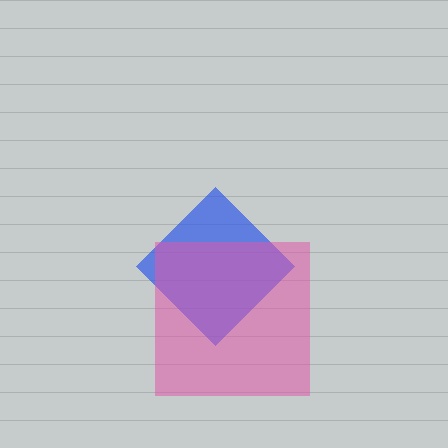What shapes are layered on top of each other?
The layered shapes are: a blue diamond, a pink square.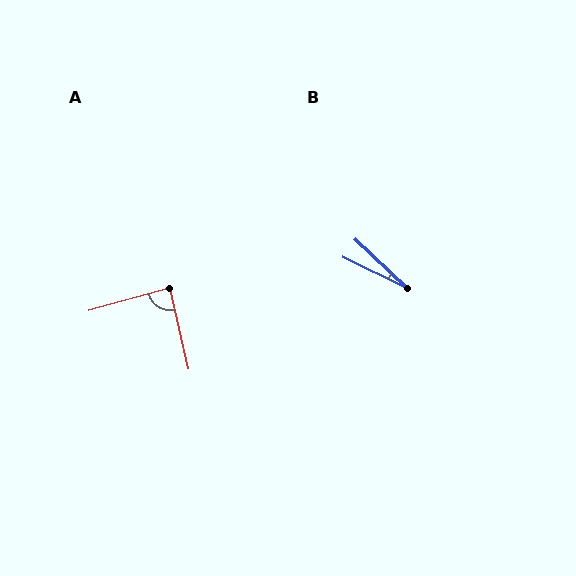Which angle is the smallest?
B, at approximately 17 degrees.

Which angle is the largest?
A, at approximately 88 degrees.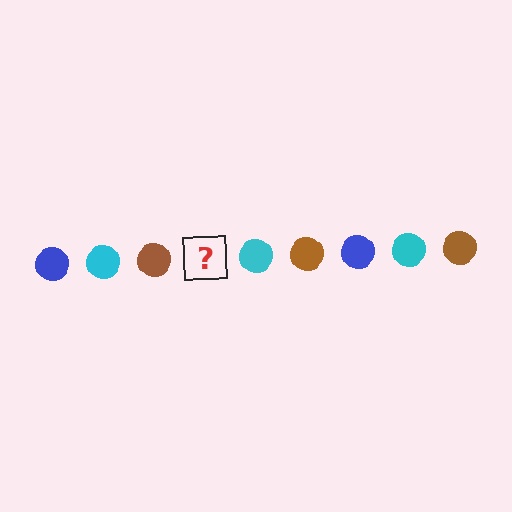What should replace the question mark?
The question mark should be replaced with a blue circle.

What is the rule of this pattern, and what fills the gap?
The rule is that the pattern cycles through blue, cyan, brown circles. The gap should be filled with a blue circle.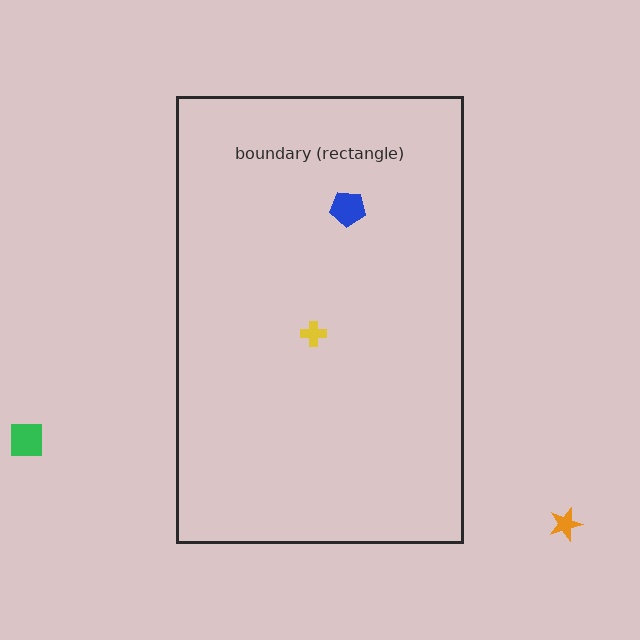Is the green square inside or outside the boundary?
Outside.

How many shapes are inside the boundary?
2 inside, 2 outside.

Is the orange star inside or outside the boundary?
Outside.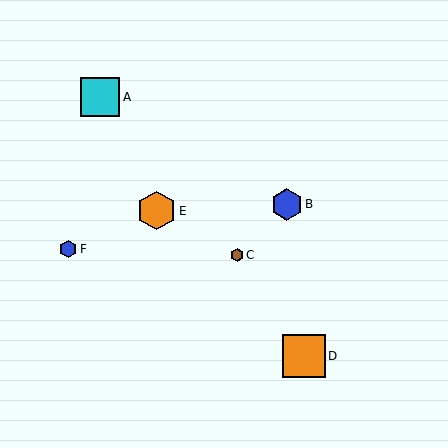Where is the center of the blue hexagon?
The center of the blue hexagon is at (287, 204).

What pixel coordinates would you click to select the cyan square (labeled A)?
Click at (100, 97) to select the cyan square A.